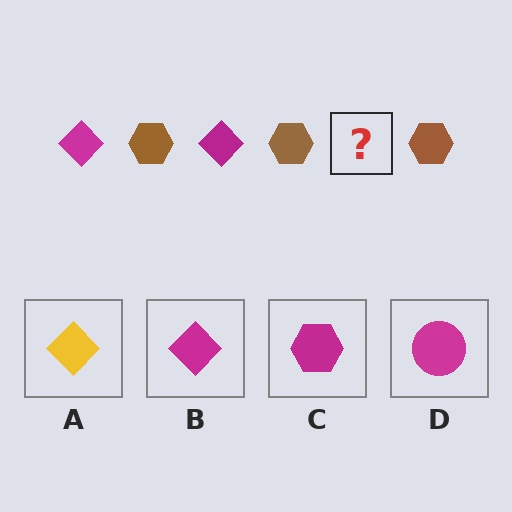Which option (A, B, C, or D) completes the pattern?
B.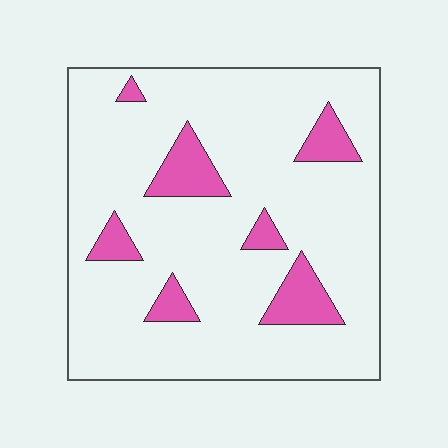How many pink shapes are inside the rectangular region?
7.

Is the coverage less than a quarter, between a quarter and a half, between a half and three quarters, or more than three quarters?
Less than a quarter.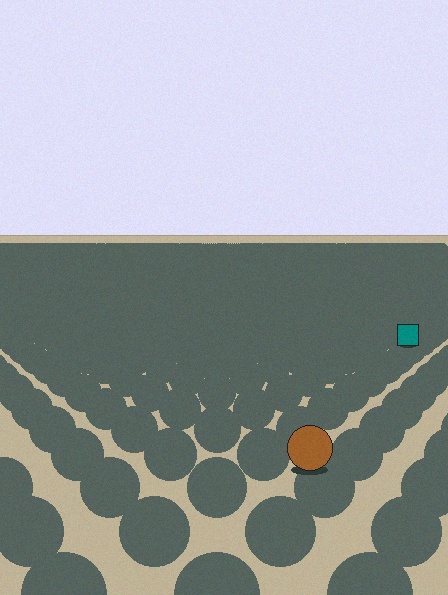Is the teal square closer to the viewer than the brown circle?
No. The brown circle is closer — you can tell from the texture gradient: the ground texture is coarser near it.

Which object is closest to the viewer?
The brown circle is closest. The texture marks near it are larger and more spread out.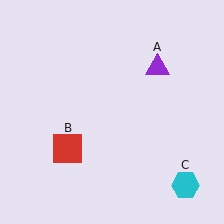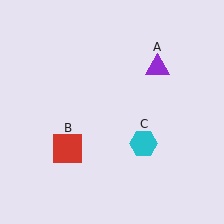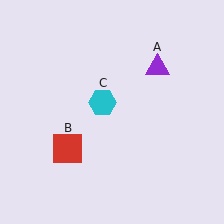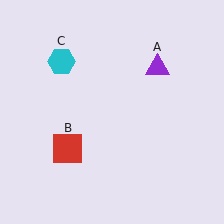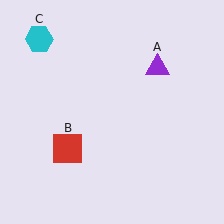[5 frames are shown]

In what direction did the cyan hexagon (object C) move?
The cyan hexagon (object C) moved up and to the left.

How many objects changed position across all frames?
1 object changed position: cyan hexagon (object C).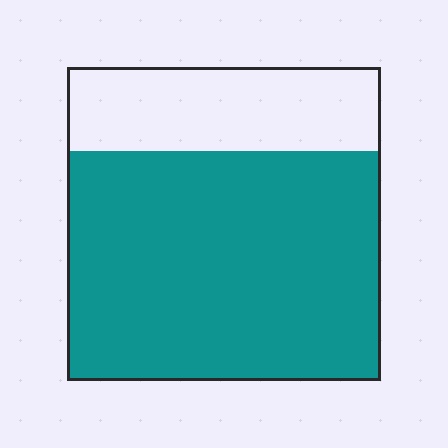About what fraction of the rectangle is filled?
About three quarters (3/4).